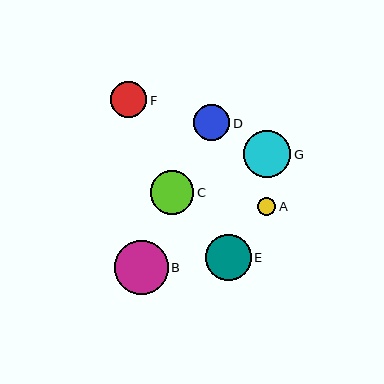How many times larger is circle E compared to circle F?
Circle E is approximately 1.3 times the size of circle F.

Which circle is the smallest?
Circle A is the smallest with a size of approximately 18 pixels.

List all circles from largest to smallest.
From largest to smallest: B, G, E, C, F, D, A.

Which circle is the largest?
Circle B is the largest with a size of approximately 54 pixels.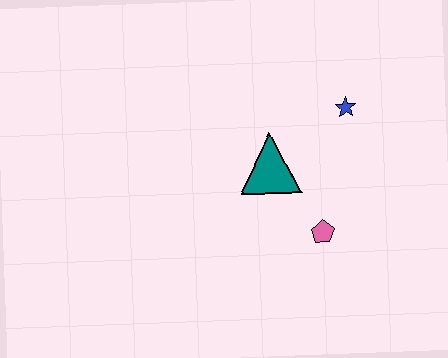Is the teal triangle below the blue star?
Yes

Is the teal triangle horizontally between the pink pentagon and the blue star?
No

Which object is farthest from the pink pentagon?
The blue star is farthest from the pink pentagon.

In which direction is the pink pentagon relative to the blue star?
The pink pentagon is below the blue star.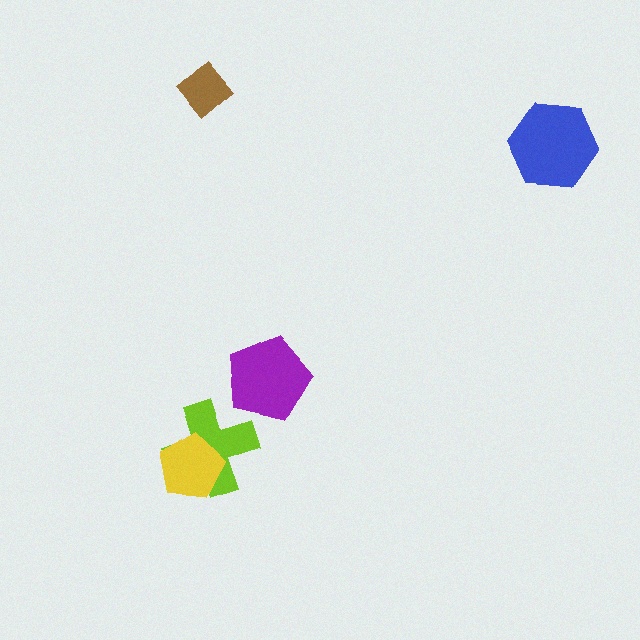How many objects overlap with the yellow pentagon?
1 object overlaps with the yellow pentagon.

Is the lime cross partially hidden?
Yes, it is partially covered by another shape.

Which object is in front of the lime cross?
The yellow pentagon is in front of the lime cross.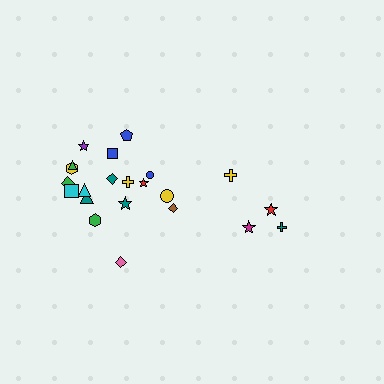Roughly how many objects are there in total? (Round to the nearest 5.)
Roughly 20 objects in total.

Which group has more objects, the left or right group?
The left group.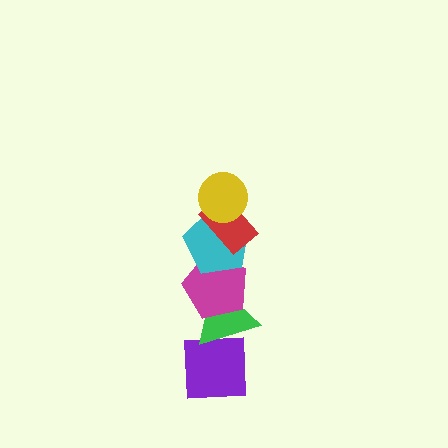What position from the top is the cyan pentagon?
The cyan pentagon is 3rd from the top.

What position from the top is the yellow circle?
The yellow circle is 1st from the top.